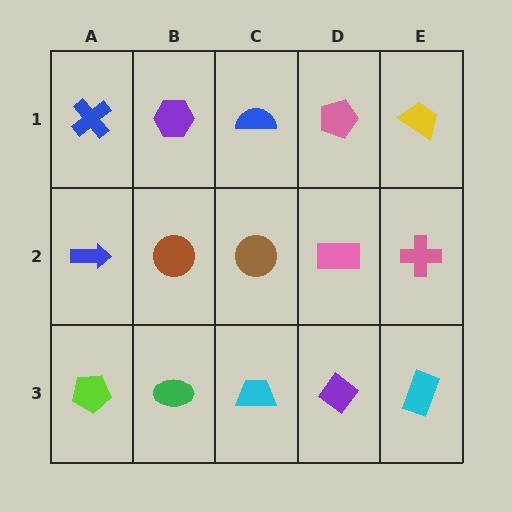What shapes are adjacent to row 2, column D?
A pink pentagon (row 1, column D), a purple diamond (row 3, column D), a brown circle (row 2, column C), a pink cross (row 2, column E).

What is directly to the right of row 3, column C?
A purple diamond.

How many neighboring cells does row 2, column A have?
3.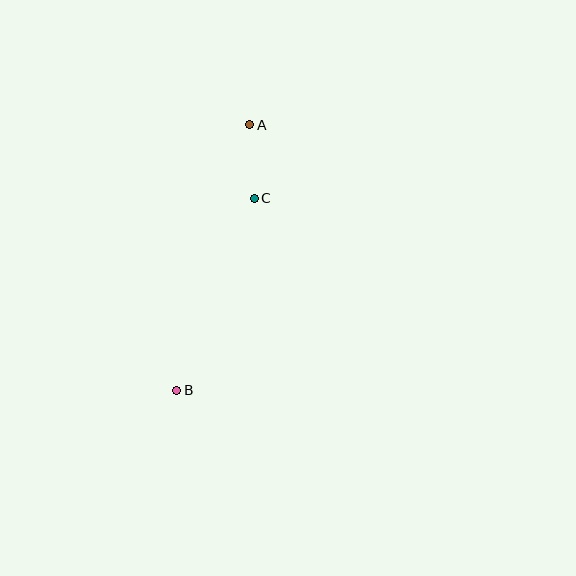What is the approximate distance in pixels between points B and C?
The distance between B and C is approximately 207 pixels.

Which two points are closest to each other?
Points A and C are closest to each other.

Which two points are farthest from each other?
Points A and B are farthest from each other.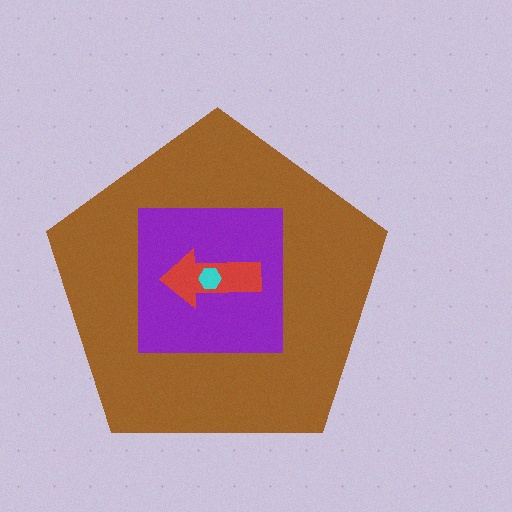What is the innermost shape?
The cyan hexagon.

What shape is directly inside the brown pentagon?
The purple square.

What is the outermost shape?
The brown pentagon.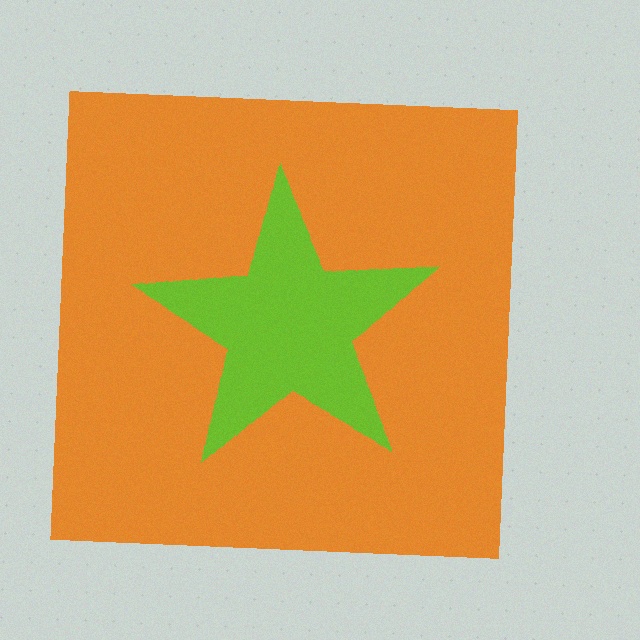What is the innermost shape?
The lime star.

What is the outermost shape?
The orange square.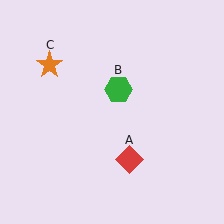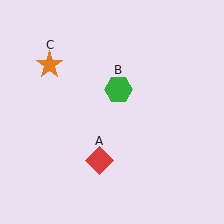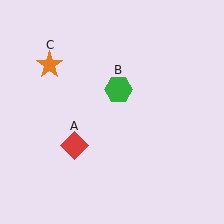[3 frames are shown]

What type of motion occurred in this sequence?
The red diamond (object A) rotated clockwise around the center of the scene.